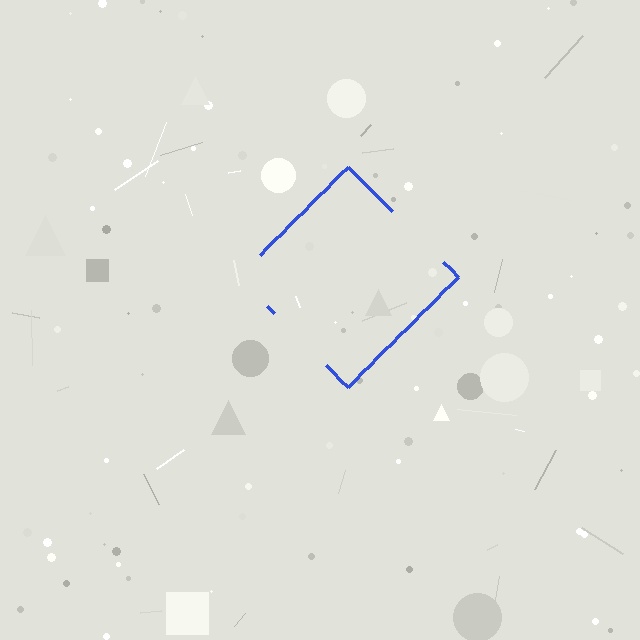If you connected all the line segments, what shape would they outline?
They would outline a diamond.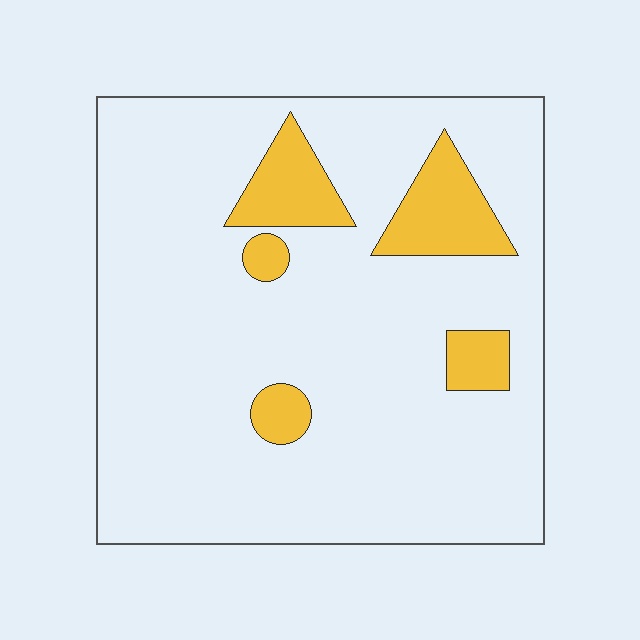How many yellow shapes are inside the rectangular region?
5.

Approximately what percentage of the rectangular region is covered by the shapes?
Approximately 15%.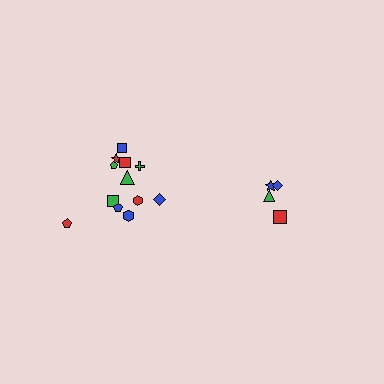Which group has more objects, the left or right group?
The left group.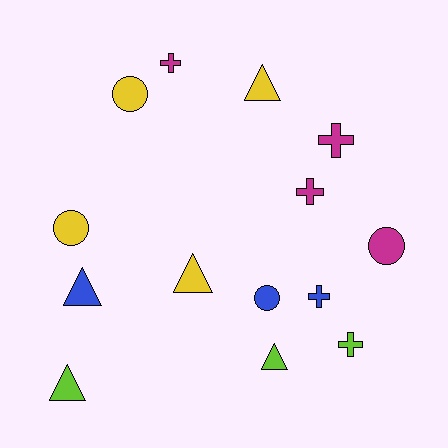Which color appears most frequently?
Magenta, with 4 objects.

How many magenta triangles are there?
There are no magenta triangles.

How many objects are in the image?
There are 14 objects.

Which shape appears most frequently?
Triangle, with 5 objects.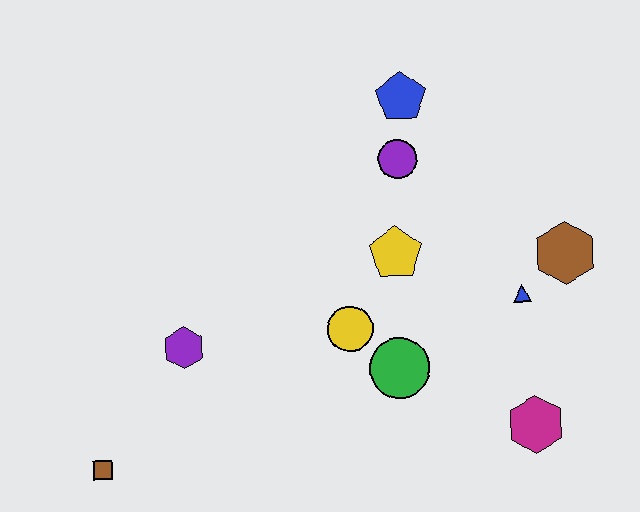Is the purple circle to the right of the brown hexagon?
No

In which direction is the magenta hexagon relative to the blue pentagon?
The magenta hexagon is below the blue pentagon.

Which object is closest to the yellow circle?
The green circle is closest to the yellow circle.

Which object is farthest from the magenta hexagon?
The brown square is farthest from the magenta hexagon.